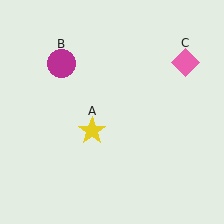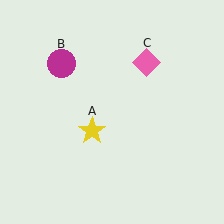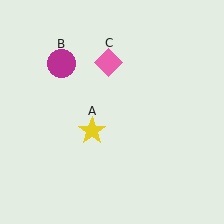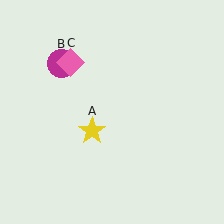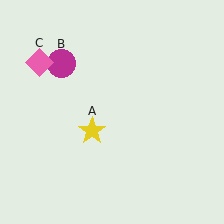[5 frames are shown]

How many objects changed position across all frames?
1 object changed position: pink diamond (object C).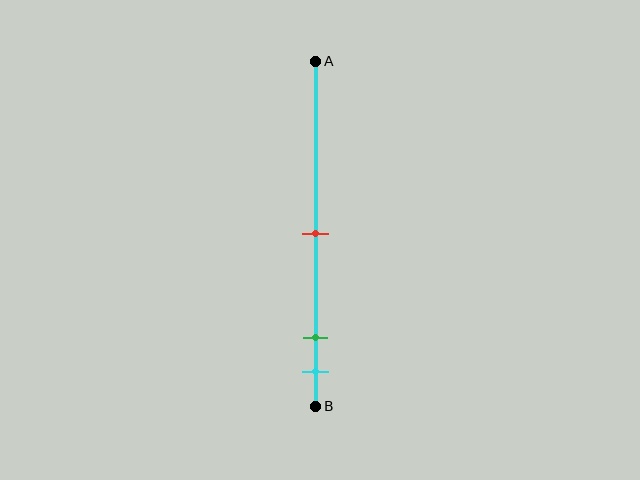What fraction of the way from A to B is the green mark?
The green mark is approximately 80% (0.8) of the way from A to B.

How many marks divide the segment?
There are 3 marks dividing the segment.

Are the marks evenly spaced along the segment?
No, the marks are not evenly spaced.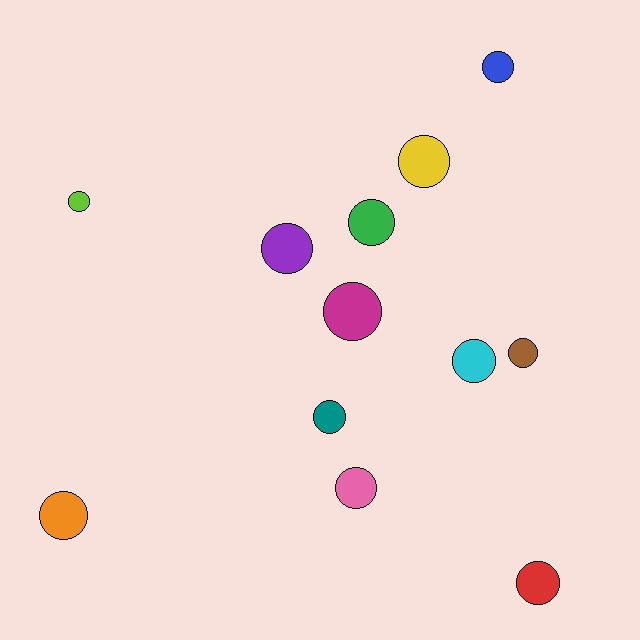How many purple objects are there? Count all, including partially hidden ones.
There is 1 purple object.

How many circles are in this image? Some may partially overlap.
There are 12 circles.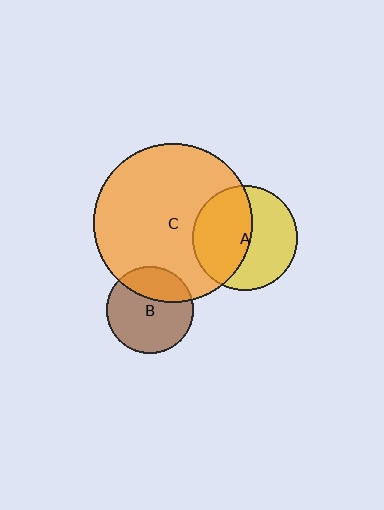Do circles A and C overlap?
Yes.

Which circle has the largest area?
Circle C (orange).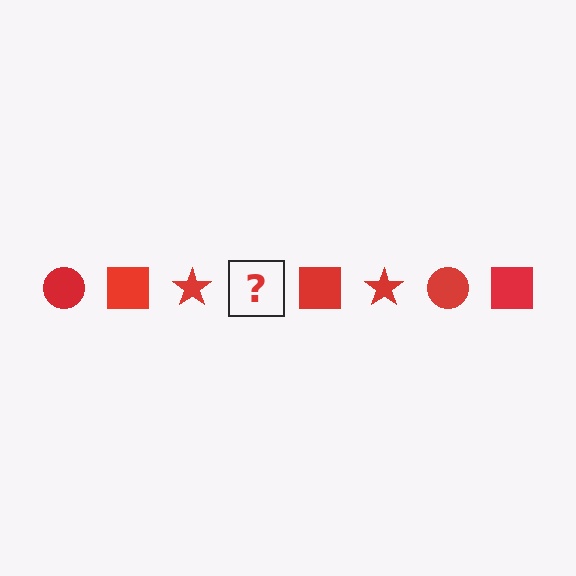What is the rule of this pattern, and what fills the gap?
The rule is that the pattern cycles through circle, square, star shapes in red. The gap should be filled with a red circle.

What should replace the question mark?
The question mark should be replaced with a red circle.